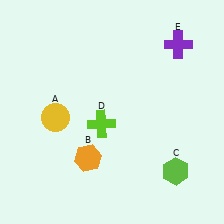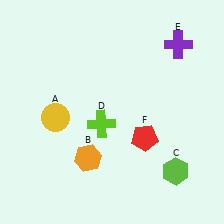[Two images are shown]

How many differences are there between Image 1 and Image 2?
There is 1 difference between the two images.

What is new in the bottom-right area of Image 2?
A red pentagon (F) was added in the bottom-right area of Image 2.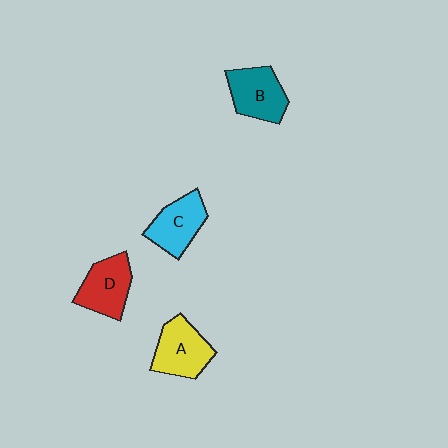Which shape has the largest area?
Shape A (yellow).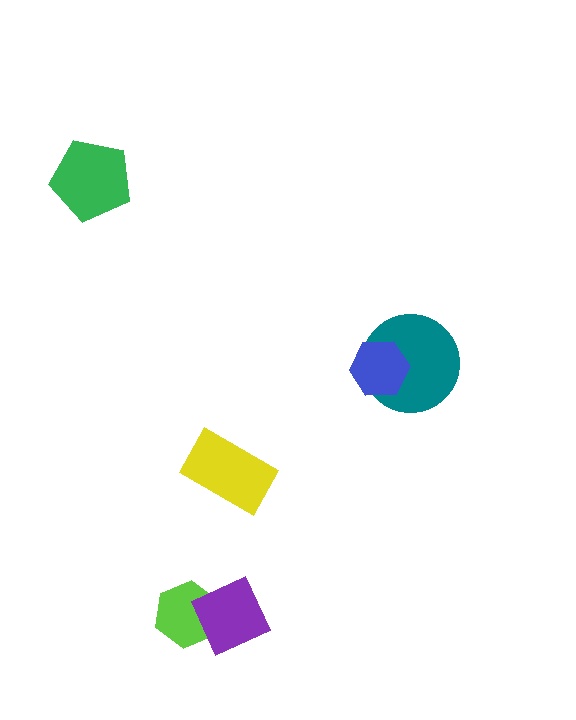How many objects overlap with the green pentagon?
0 objects overlap with the green pentagon.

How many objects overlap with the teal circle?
1 object overlaps with the teal circle.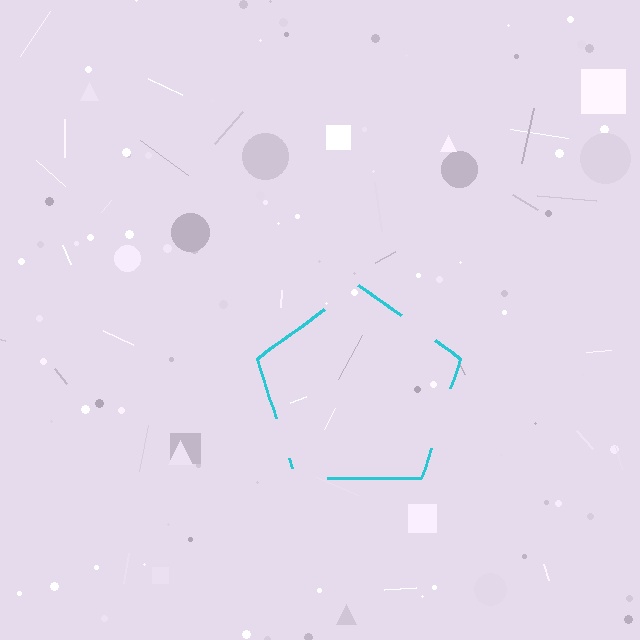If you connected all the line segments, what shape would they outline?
They would outline a pentagon.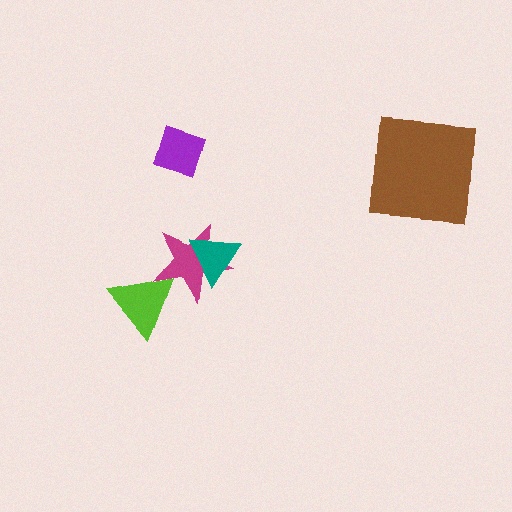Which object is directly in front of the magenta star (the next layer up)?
The teal triangle is directly in front of the magenta star.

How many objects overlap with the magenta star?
2 objects overlap with the magenta star.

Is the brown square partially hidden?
No, no other shape covers it.